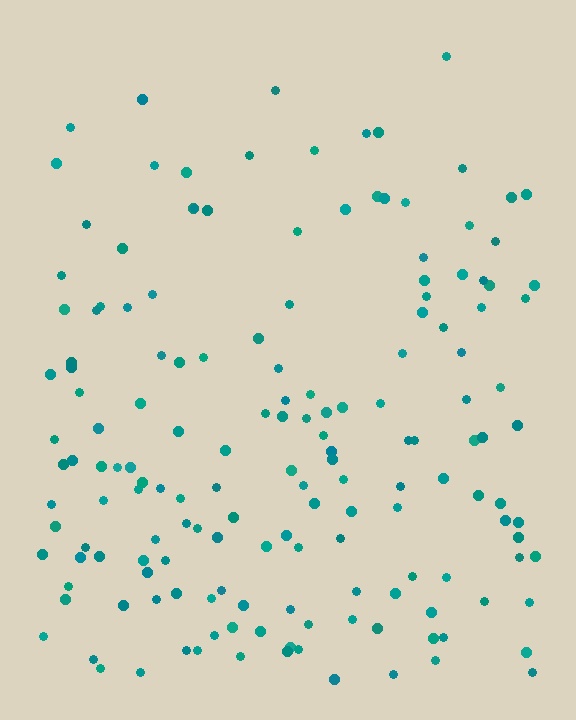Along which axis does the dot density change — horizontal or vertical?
Vertical.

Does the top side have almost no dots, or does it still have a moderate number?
Still a moderate number, just noticeably fewer than the bottom.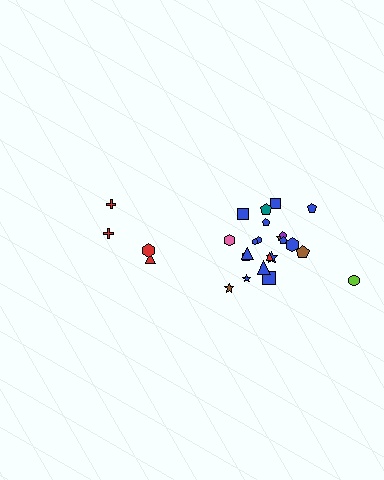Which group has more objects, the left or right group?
The right group.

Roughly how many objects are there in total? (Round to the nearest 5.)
Roughly 25 objects in total.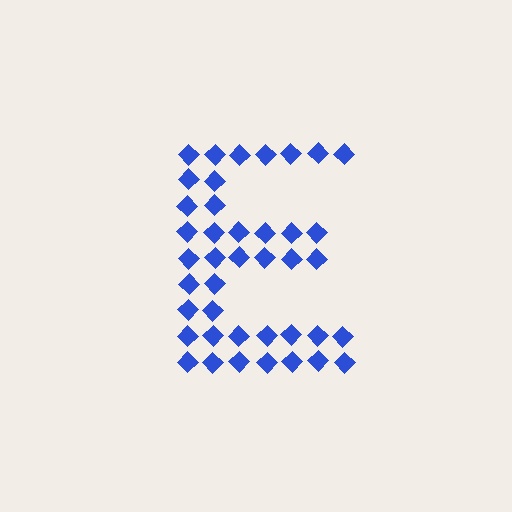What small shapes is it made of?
It is made of small diamonds.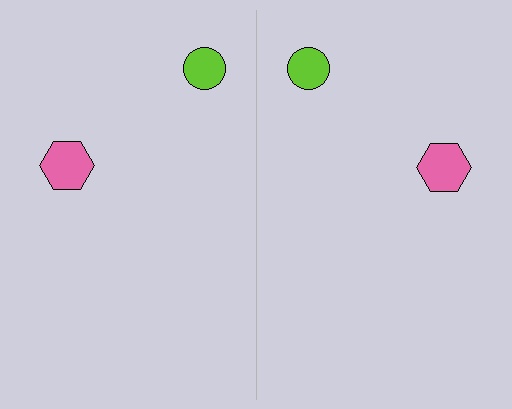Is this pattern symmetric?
Yes, this pattern has bilateral (reflection) symmetry.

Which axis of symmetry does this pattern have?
The pattern has a vertical axis of symmetry running through the center of the image.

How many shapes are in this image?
There are 4 shapes in this image.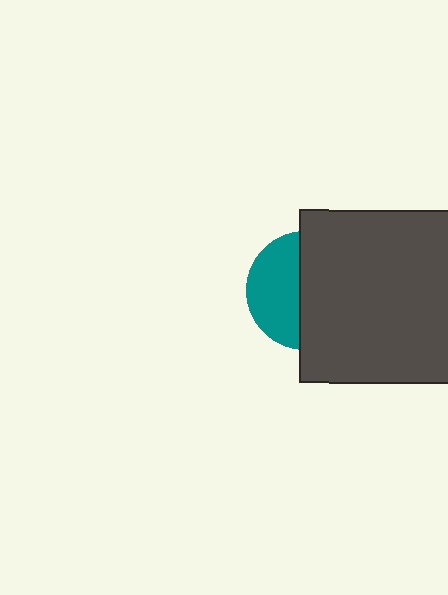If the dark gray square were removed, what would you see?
You would see the complete teal circle.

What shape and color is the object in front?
The object in front is a dark gray square.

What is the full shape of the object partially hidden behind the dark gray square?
The partially hidden object is a teal circle.